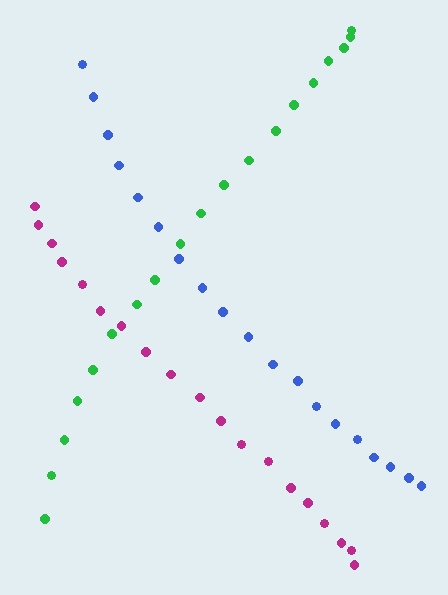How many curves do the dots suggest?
There are 3 distinct paths.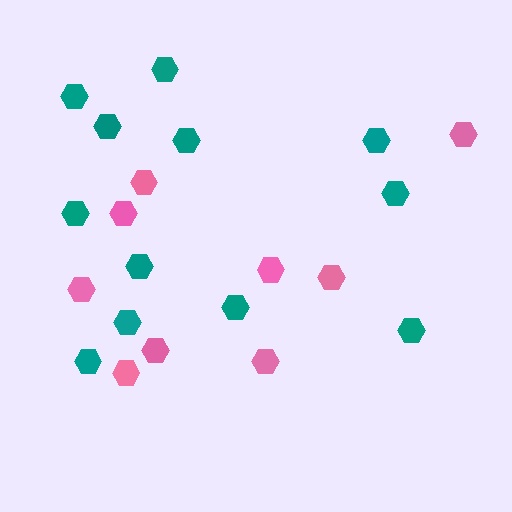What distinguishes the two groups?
There are 2 groups: one group of teal hexagons (12) and one group of pink hexagons (9).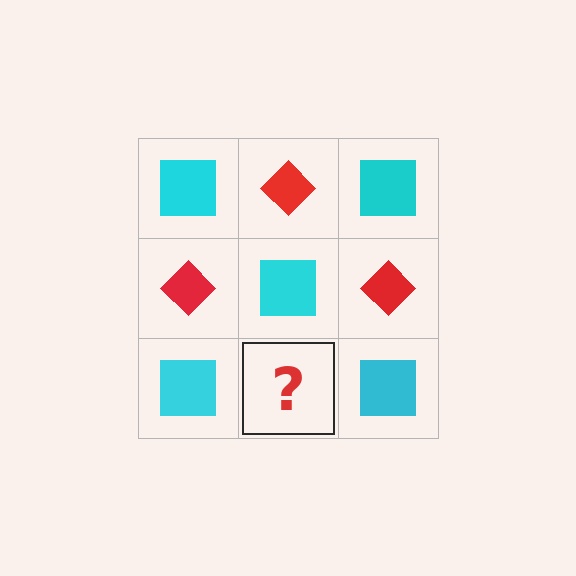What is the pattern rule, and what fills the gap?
The rule is that it alternates cyan square and red diamond in a checkerboard pattern. The gap should be filled with a red diamond.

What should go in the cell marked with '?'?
The missing cell should contain a red diamond.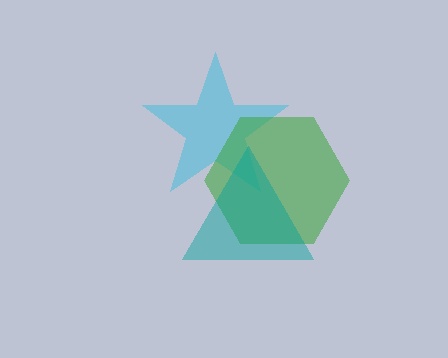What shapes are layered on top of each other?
The layered shapes are: a cyan star, a green hexagon, a teal triangle.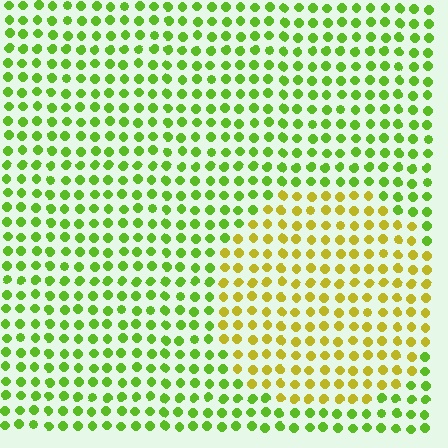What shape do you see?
I see a circle.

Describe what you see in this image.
The image is filled with small lime elements in a uniform arrangement. A circle-shaped region is visible where the elements are tinted to a slightly different hue, forming a subtle color boundary.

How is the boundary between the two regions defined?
The boundary is defined purely by a slight shift in hue (about 41 degrees). Spacing, size, and orientation are identical on both sides.